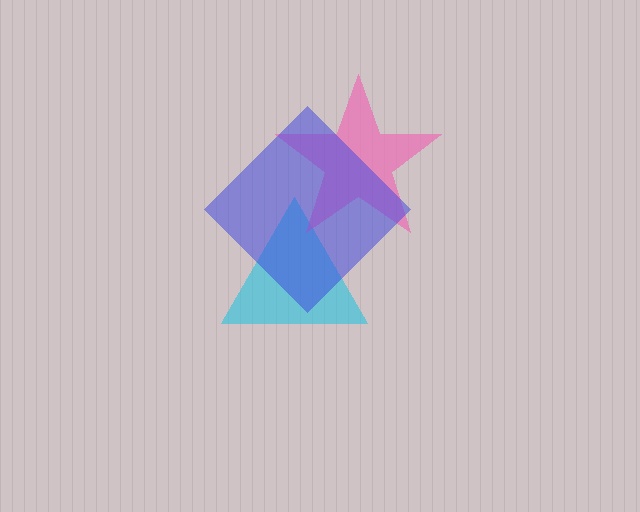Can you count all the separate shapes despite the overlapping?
Yes, there are 3 separate shapes.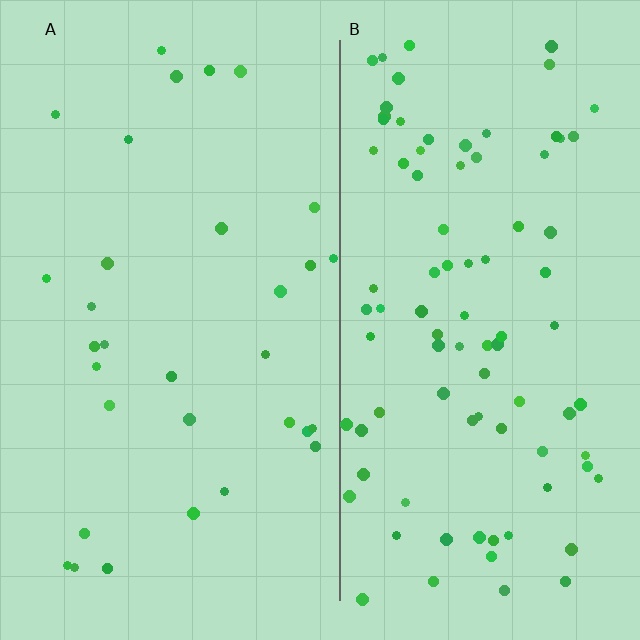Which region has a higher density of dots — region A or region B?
B (the right).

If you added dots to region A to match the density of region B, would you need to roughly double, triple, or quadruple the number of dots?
Approximately triple.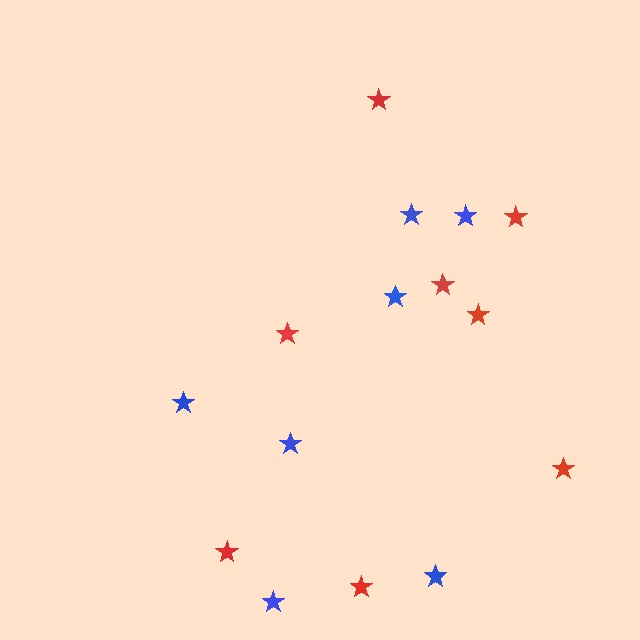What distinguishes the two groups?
There are 2 groups: one group of red stars (8) and one group of blue stars (7).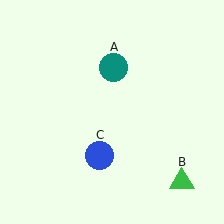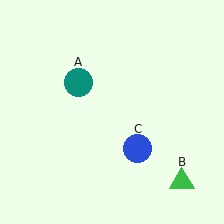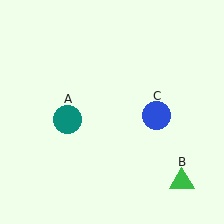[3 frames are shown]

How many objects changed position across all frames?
2 objects changed position: teal circle (object A), blue circle (object C).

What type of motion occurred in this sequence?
The teal circle (object A), blue circle (object C) rotated counterclockwise around the center of the scene.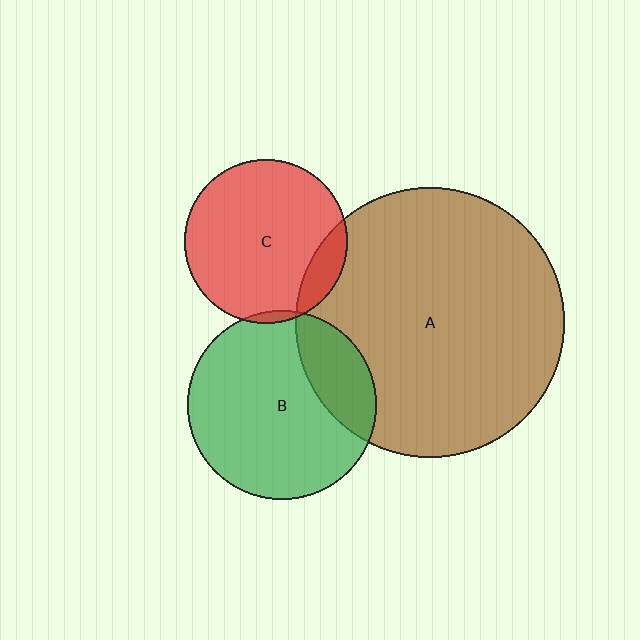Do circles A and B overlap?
Yes.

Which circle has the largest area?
Circle A (brown).